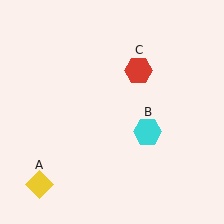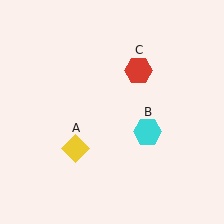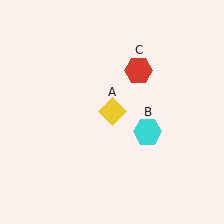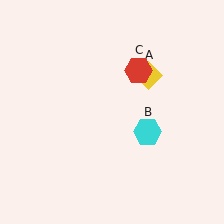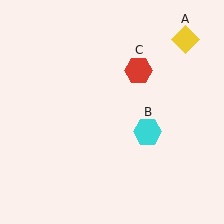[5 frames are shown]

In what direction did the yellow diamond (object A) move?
The yellow diamond (object A) moved up and to the right.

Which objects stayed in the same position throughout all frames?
Cyan hexagon (object B) and red hexagon (object C) remained stationary.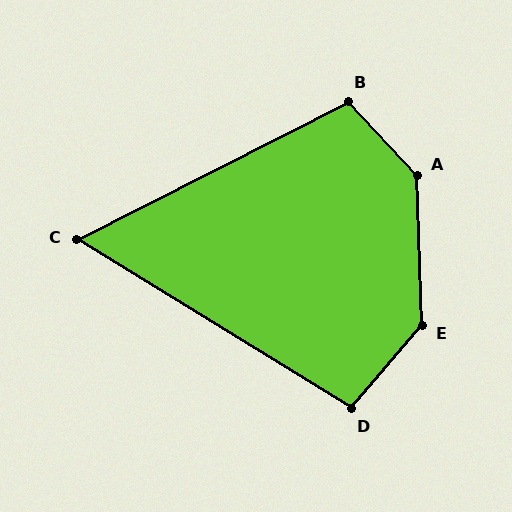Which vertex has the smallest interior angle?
C, at approximately 58 degrees.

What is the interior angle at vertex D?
Approximately 99 degrees (obtuse).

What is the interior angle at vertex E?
Approximately 138 degrees (obtuse).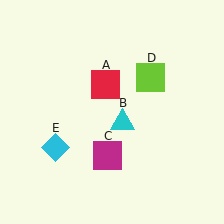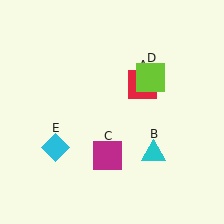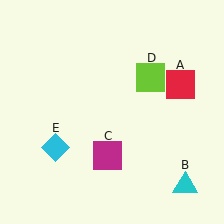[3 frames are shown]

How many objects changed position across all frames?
2 objects changed position: red square (object A), cyan triangle (object B).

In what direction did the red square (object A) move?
The red square (object A) moved right.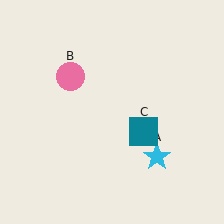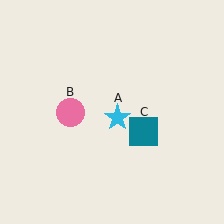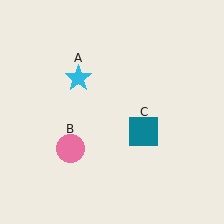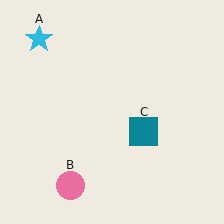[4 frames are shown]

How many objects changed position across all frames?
2 objects changed position: cyan star (object A), pink circle (object B).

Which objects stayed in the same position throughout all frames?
Teal square (object C) remained stationary.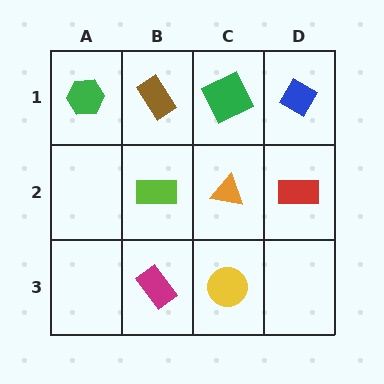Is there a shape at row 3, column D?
No, that cell is empty.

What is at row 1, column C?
A green square.